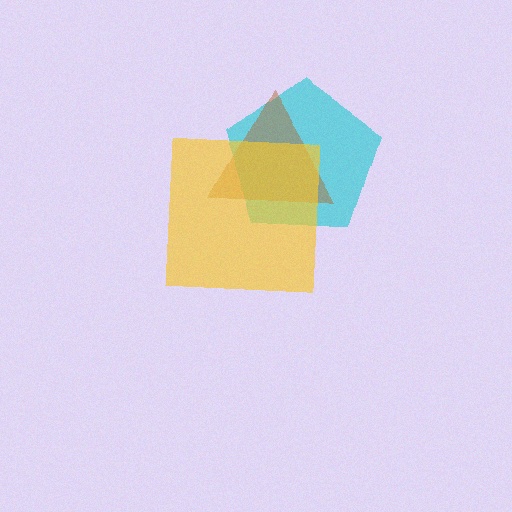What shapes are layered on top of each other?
The layered shapes are: a cyan pentagon, a brown triangle, a yellow square.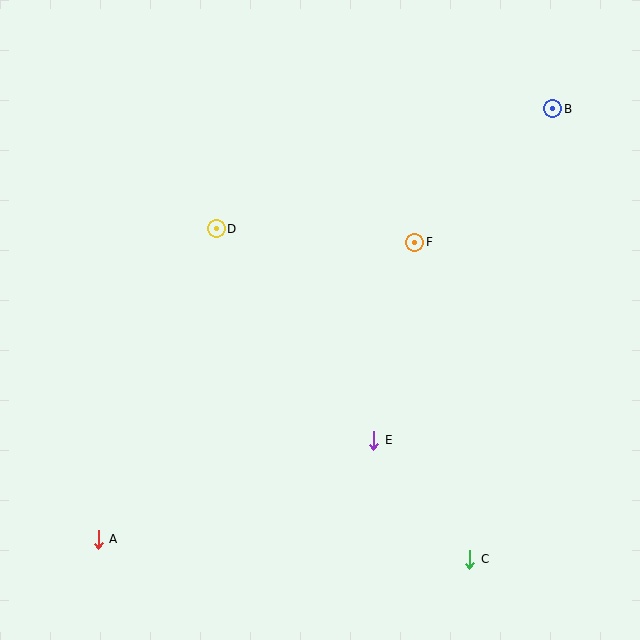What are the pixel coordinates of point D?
Point D is at (216, 229).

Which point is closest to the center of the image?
Point F at (415, 242) is closest to the center.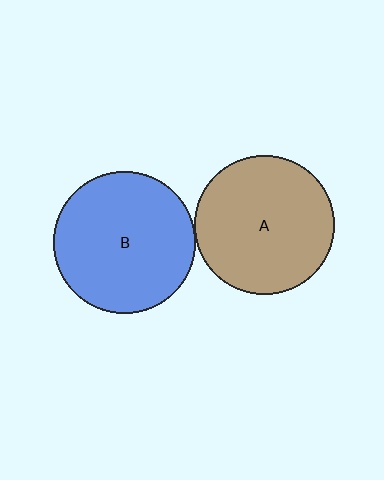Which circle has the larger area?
Circle B (blue).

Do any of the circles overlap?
No, none of the circles overlap.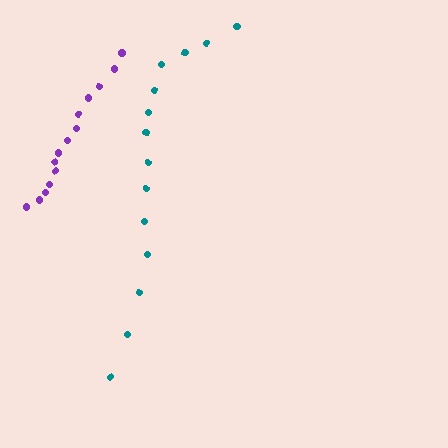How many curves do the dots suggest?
There are 2 distinct paths.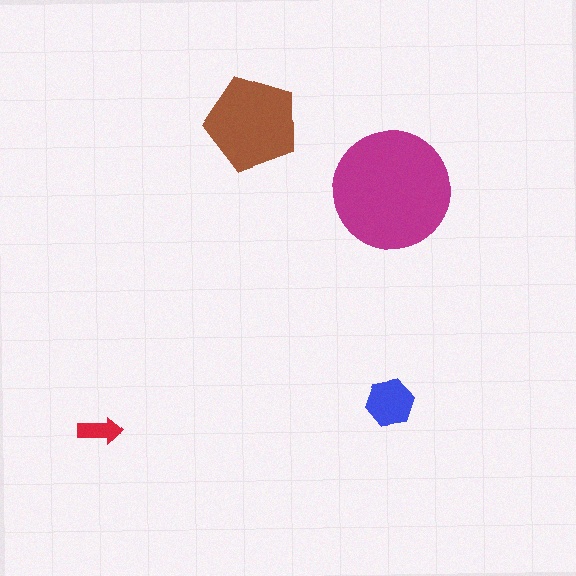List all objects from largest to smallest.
The magenta circle, the brown pentagon, the blue hexagon, the red arrow.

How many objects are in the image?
There are 4 objects in the image.